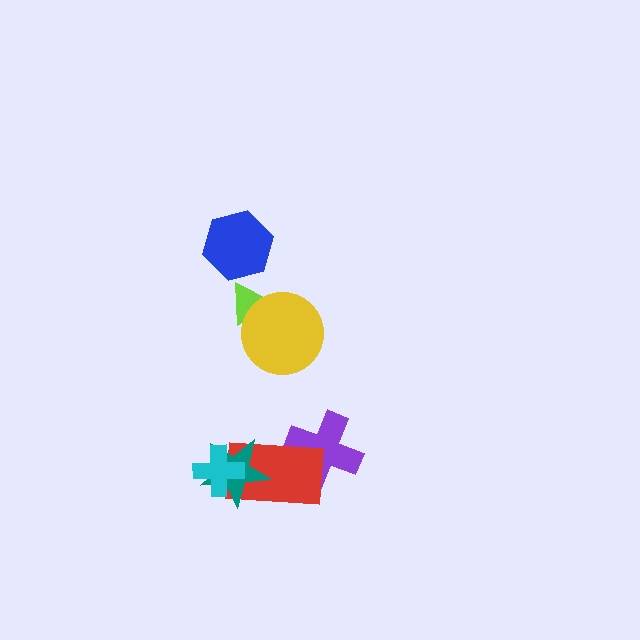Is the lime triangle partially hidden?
Yes, it is partially covered by another shape.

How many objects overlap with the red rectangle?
3 objects overlap with the red rectangle.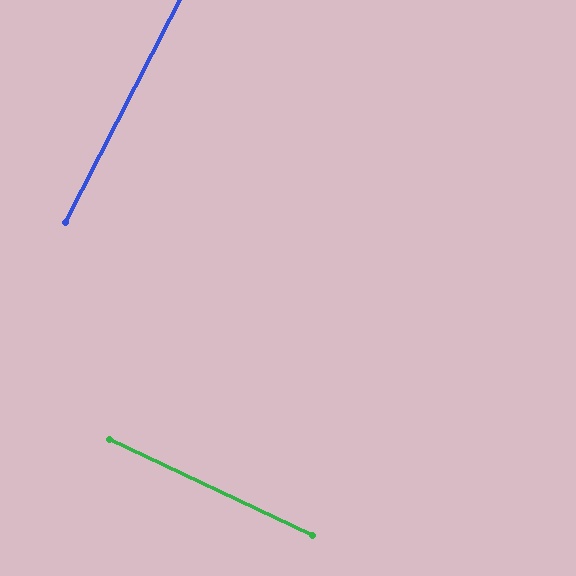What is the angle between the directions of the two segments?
Approximately 88 degrees.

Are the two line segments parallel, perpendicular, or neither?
Perpendicular — they meet at approximately 88°.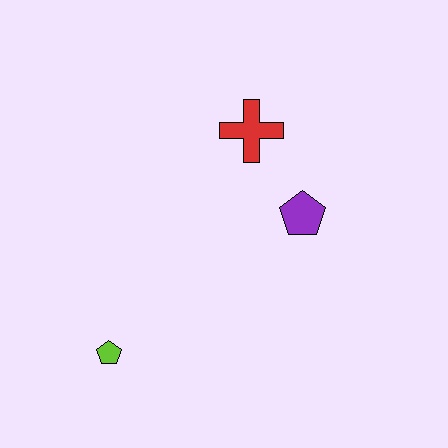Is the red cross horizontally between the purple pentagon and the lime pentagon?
Yes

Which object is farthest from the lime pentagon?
The red cross is farthest from the lime pentagon.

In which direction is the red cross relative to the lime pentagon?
The red cross is above the lime pentagon.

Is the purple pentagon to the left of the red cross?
No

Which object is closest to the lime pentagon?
The purple pentagon is closest to the lime pentagon.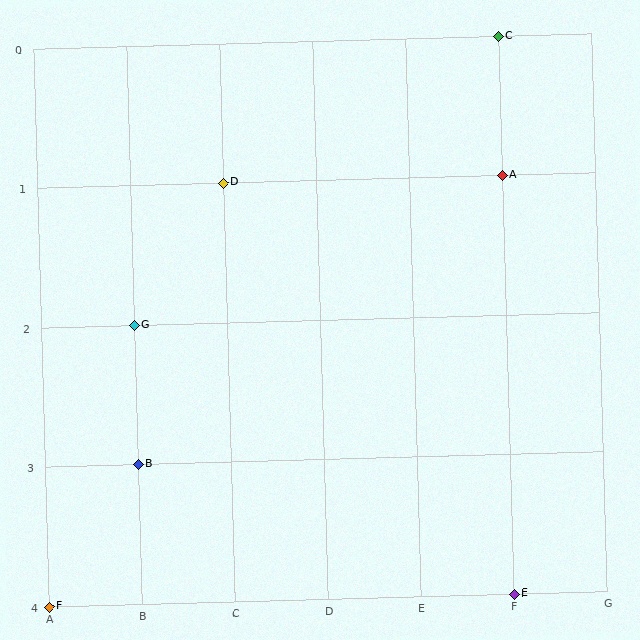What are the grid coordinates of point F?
Point F is at grid coordinates (A, 4).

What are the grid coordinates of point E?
Point E is at grid coordinates (F, 4).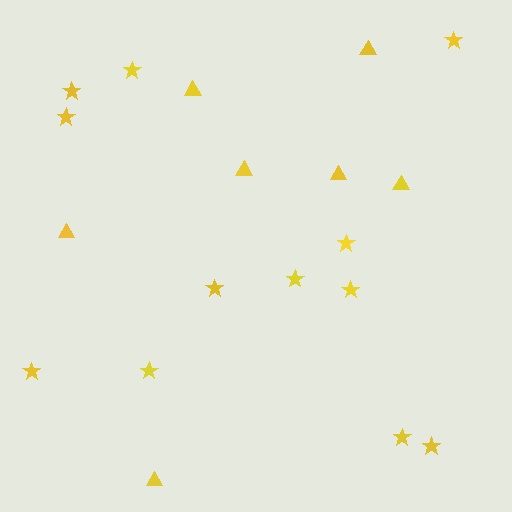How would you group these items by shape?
There are 2 groups: one group of triangles (7) and one group of stars (12).